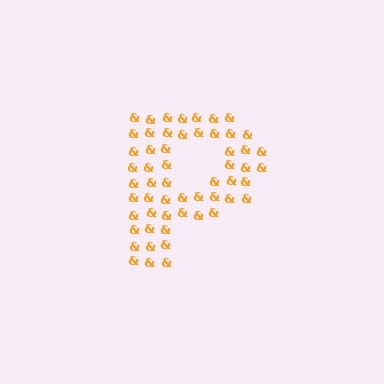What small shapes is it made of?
It is made of small ampersands.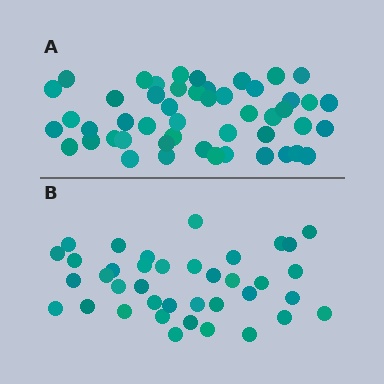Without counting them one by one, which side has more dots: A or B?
Region A (the top region) has more dots.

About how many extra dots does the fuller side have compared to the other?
Region A has roughly 12 or so more dots than region B.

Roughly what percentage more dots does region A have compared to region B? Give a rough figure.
About 30% more.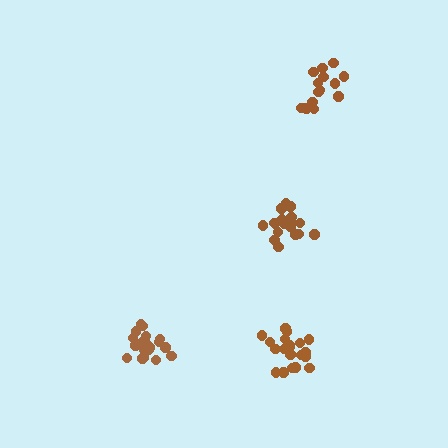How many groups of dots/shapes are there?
There are 4 groups.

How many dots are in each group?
Group 1: 19 dots, Group 2: 15 dots, Group 3: 20 dots, Group 4: 21 dots (75 total).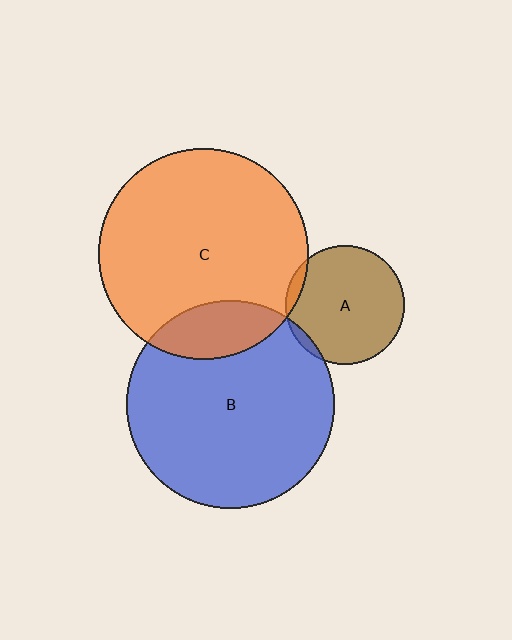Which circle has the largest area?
Circle C (orange).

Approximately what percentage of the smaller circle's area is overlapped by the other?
Approximately 15%.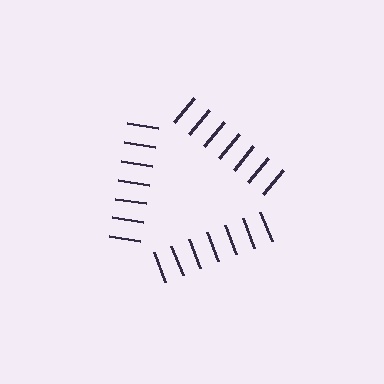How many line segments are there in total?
21 — 7 along each of the 3 edges.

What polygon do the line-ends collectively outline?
An illusory triangle — the line segments terminate on its edges but no continuous stroke is drawn.